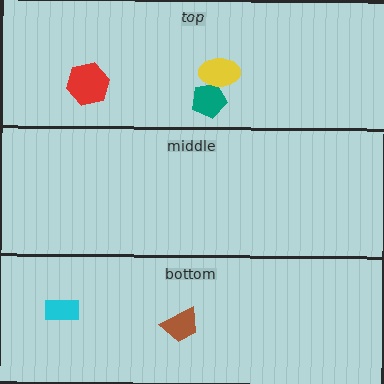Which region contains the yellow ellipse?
The top region.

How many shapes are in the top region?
3.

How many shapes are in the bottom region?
2.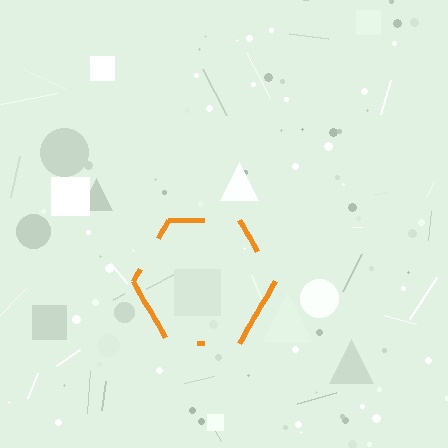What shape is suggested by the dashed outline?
The dashed outline suggests a hexagon.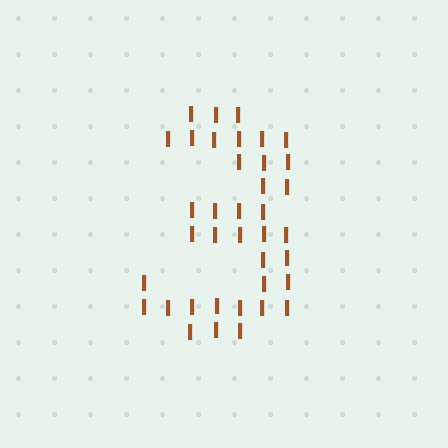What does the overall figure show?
The overall figure shows the digit 3.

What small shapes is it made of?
It is made of small letter I's.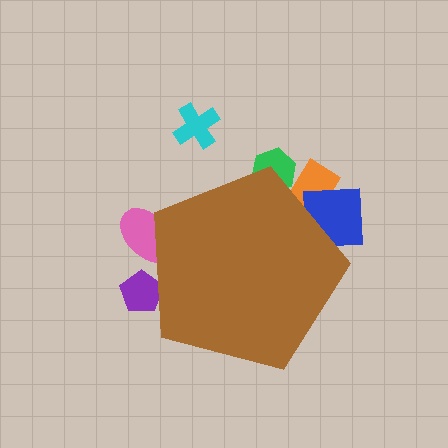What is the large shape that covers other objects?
A brown pentagon.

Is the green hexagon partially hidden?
Yes, the green hexagon is partially hidden behind the brown pentagon.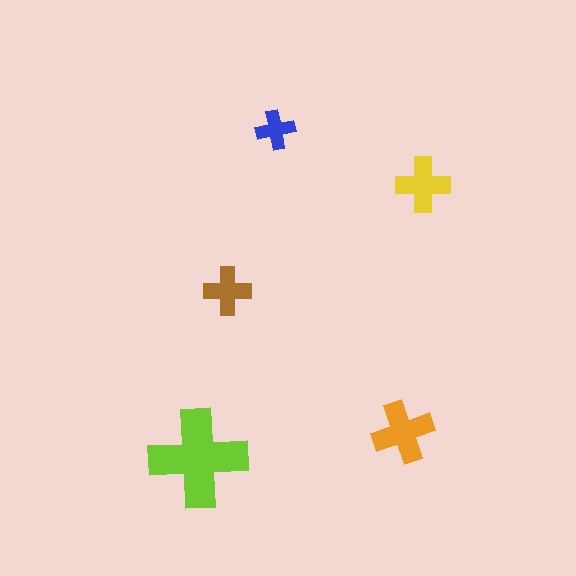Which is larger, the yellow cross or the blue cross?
The yellow one.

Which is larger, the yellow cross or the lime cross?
The lime one.